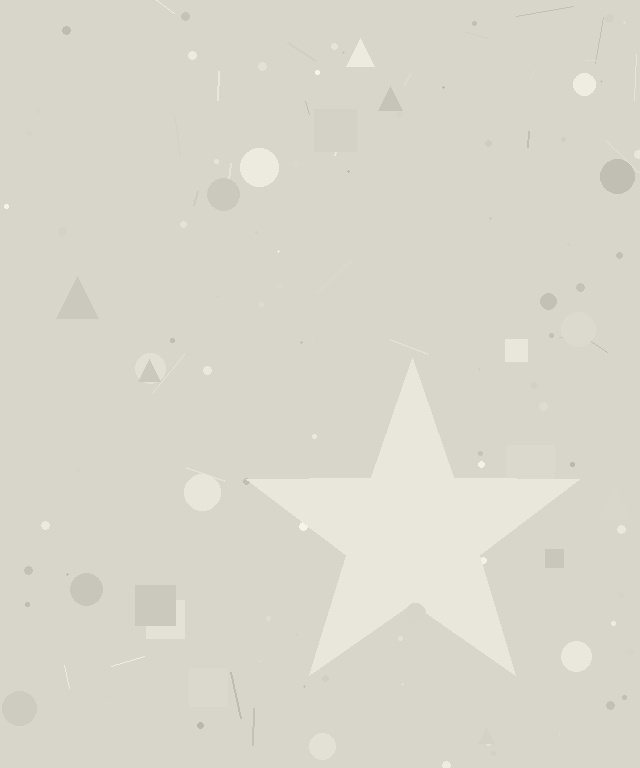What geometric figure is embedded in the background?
A star is embedded in the background.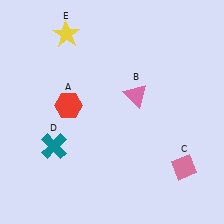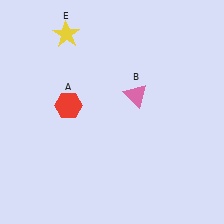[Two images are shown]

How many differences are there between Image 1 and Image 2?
There are 2 differences between the two images.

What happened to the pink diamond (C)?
The pink diamond (C) was removed in Image 2. It was in the bottom-right area of Image 1.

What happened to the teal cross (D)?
The teal cross (D) was removed in Image 2. It was in the bottom-left area of Image 1.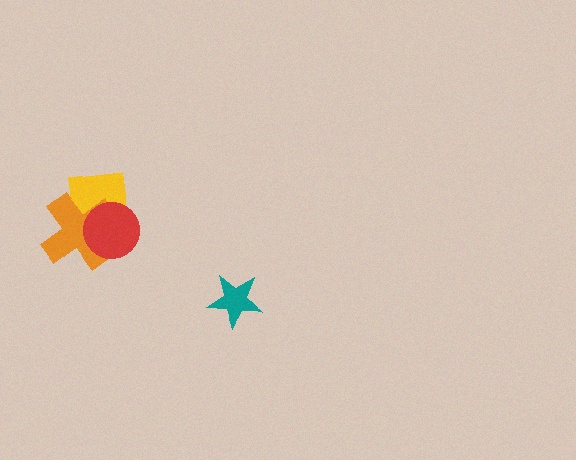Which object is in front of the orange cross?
The red circle is in front of the orange cross.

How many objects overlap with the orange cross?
2 objects overlap with the orange cross.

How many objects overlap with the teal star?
0 objects overlap with the teal star.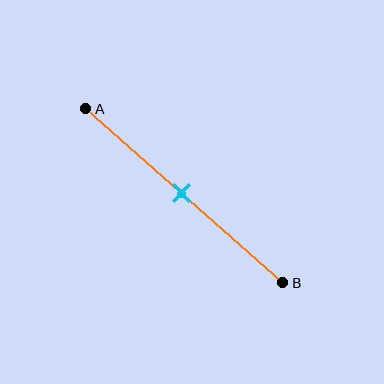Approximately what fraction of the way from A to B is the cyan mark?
The cyan mark is approximately 50% of the way from A to B.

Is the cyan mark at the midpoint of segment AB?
Yes, the mark is approximately at the midpoint.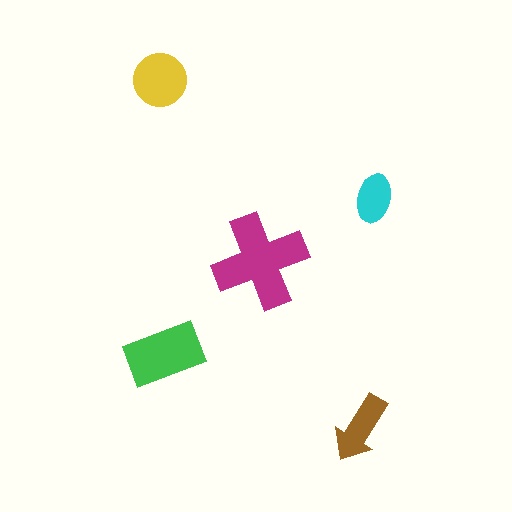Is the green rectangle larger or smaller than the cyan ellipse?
Larger.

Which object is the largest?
The magenta cross.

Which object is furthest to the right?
The cyan ellipse is rightmost.